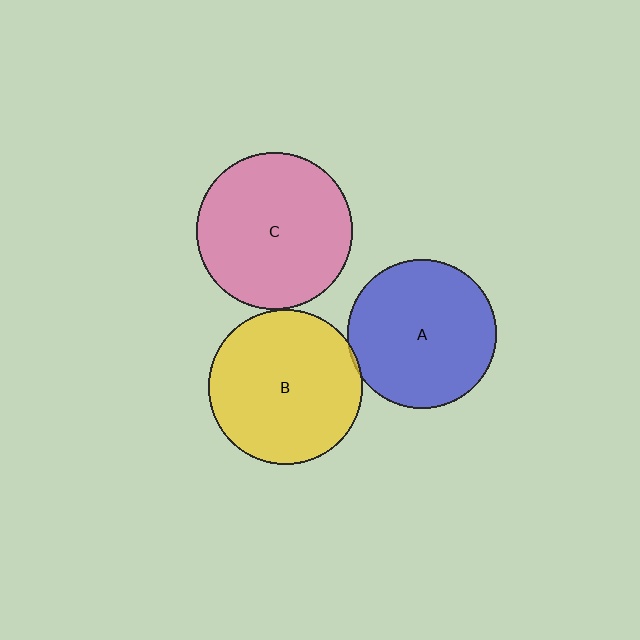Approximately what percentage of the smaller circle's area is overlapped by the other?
Approximately 5%.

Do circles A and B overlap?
Yes.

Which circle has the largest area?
Circle C (pink).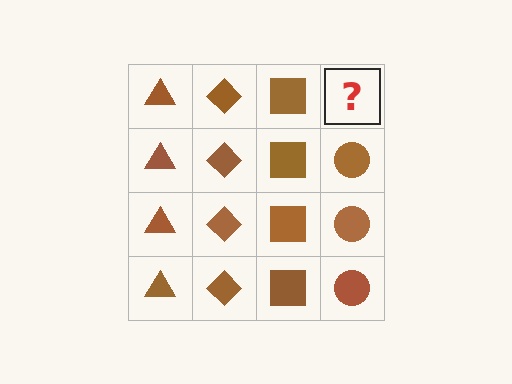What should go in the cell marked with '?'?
The missing cell should contain a brown circle.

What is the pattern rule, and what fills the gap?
The rule is that each column has a consistent shape. The gap should be filled with a brown circle.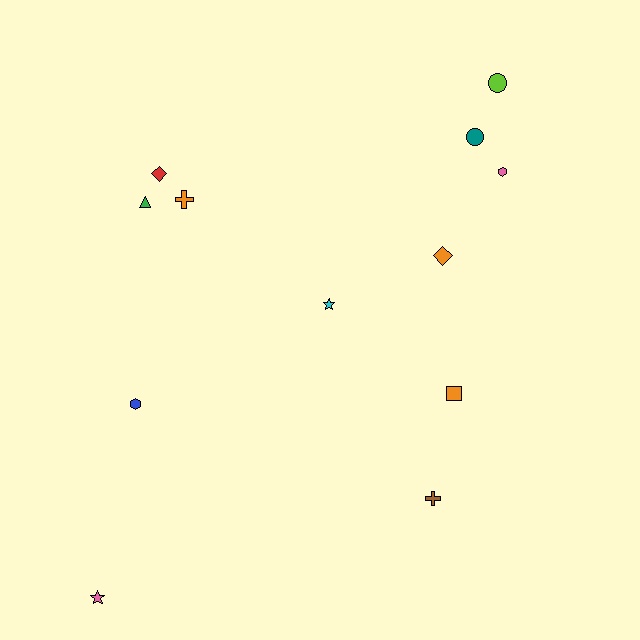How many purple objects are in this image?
There are no purple objects.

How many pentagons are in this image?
There are no pentagons.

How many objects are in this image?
There are 12 objects.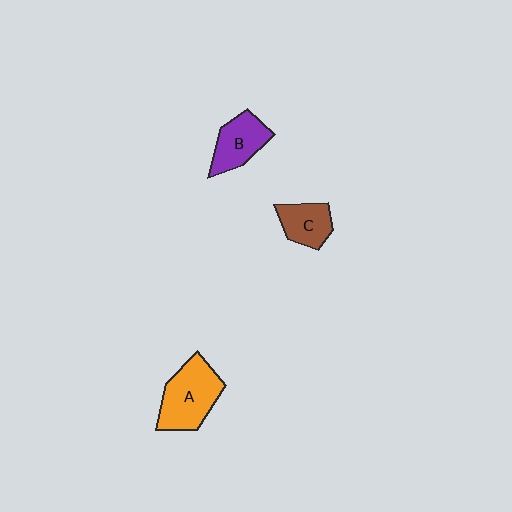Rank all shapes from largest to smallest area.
From largest to smallest: A (orange), B (purple), C (brown).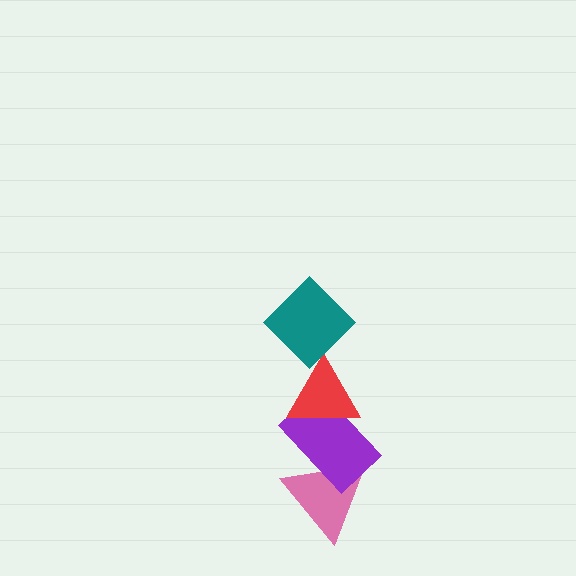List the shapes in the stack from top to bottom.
From top to bottom: the teal diamond, the red triangle, the purple rectangle, the pink triangle.